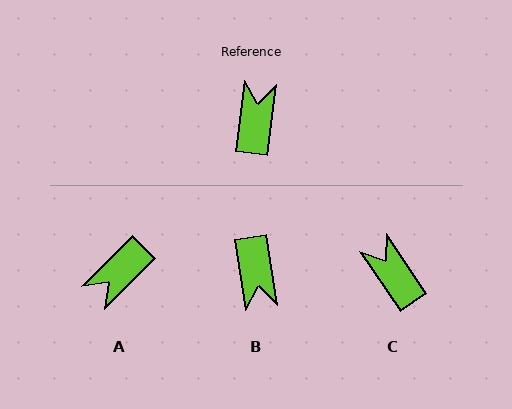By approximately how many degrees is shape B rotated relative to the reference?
Approximately 164 degrees clockwise.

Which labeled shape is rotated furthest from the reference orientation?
B, about 164 degrees away.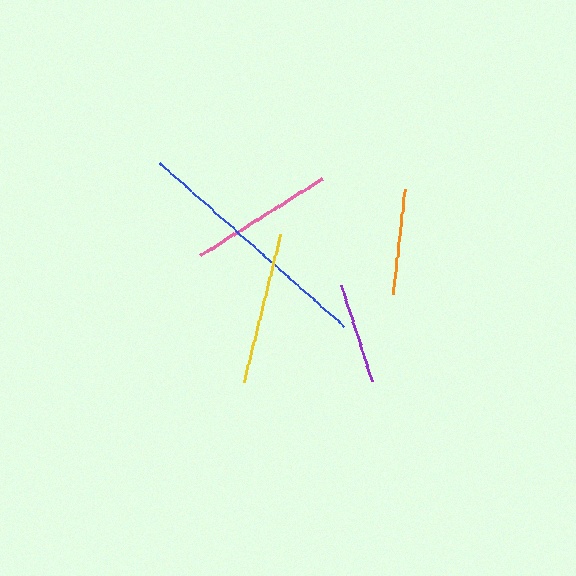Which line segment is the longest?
The blue line is the longest at approximately 247 pixels.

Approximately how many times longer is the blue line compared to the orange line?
The blue line is approximately 2.3 times the length of the orange line.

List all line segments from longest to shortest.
From longest to shortest: blue, yellow, pink, orange, purple.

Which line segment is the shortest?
The purple line is the shortest at approximately 101 pixels.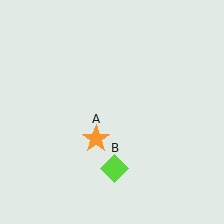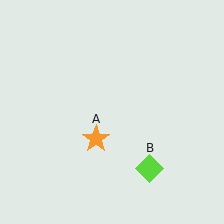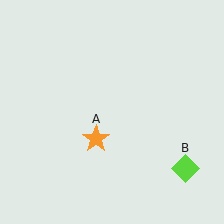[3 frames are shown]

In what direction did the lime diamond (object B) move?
The lime diamond (object B) moved right.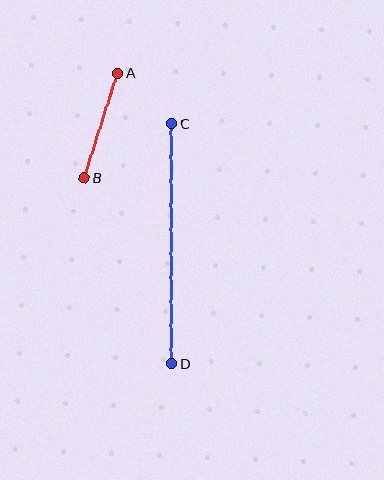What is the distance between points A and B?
The distance is approximately 110 pixels.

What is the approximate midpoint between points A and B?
The midpoint is at approximately (101, 125) pixels.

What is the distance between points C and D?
The distance is approximately 240 pixels.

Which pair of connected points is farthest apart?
Points C and D are farthest apart.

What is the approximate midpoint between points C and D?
The midpoint is at approximately (172, 243) pixels.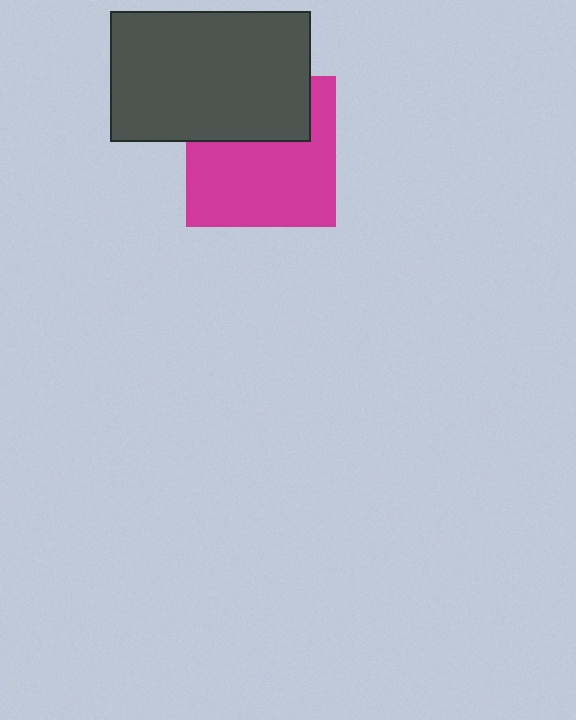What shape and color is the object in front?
The object in front is a dark gray rectangle.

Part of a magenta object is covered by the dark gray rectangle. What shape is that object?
It is a square.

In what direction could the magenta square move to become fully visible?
The magenta square could move down. That would shift it out from behind the dark gray rectangle entirely.